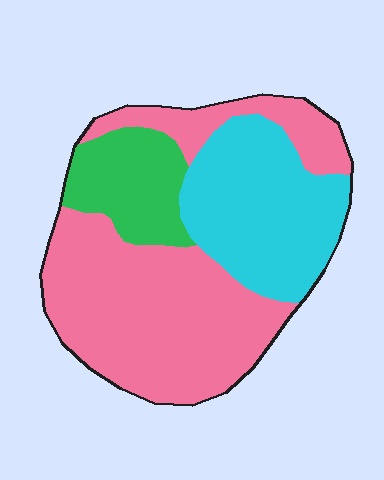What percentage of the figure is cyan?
Cyan covers 30% of the figure.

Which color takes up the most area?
Pink, at roughly 55%.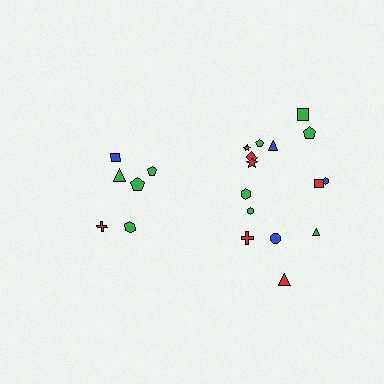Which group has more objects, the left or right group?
The right group.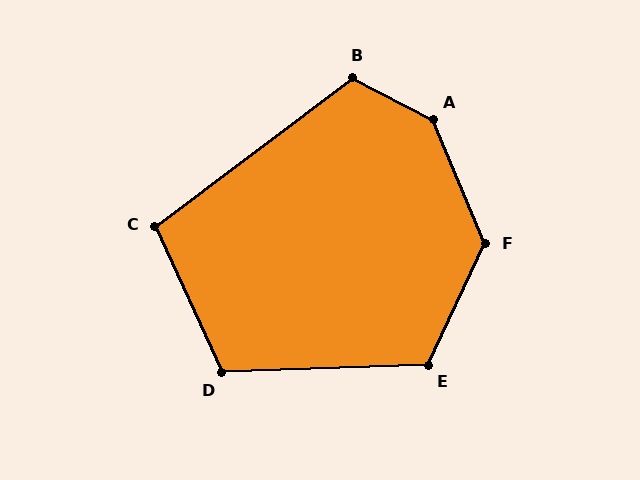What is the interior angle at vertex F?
Approximately 132 degrees (obtuse).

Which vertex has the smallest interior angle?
C, at approximately 103 degrees.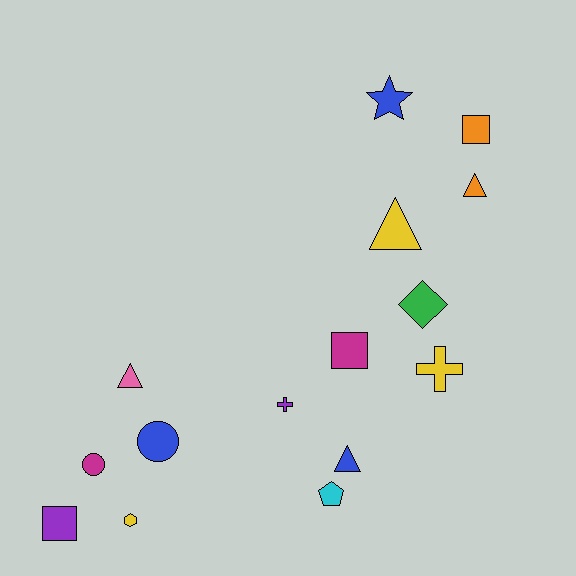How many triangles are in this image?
There are 4 triangles.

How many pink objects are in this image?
There is 1 pink object.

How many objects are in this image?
There are 15 objects.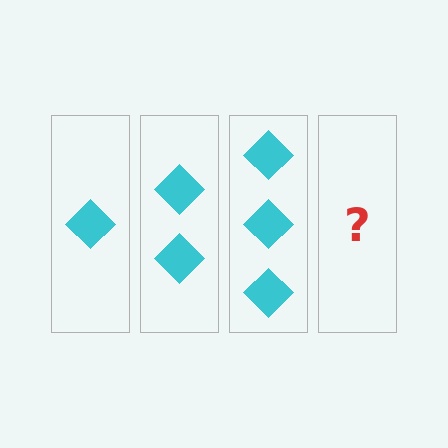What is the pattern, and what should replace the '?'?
The pattern is that each step adds one more diamond. The '?' should be 4 diamonds.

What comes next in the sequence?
The next element should be 4 diamonds.